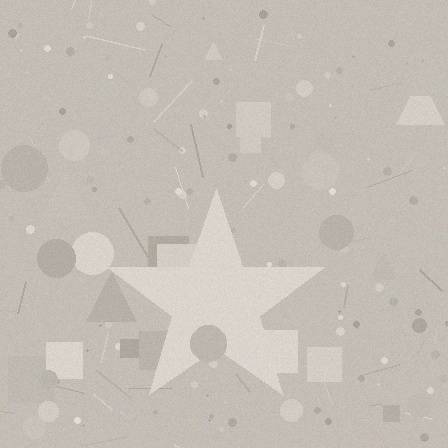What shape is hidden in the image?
A star is hidden in the image.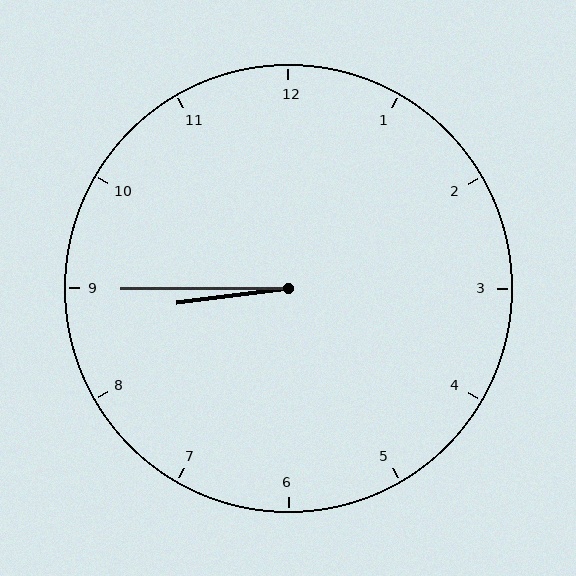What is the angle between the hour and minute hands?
Approximately 8 degrees.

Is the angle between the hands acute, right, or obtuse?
It is acute.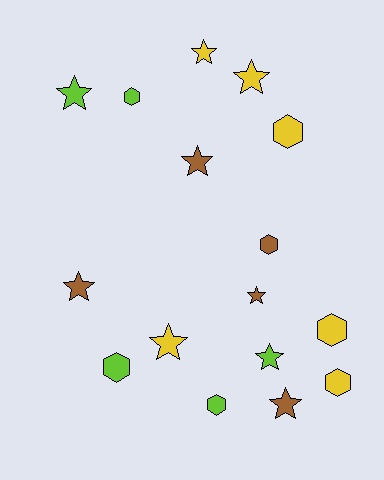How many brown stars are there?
There are 4 brown stars.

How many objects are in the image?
There are 16 objects.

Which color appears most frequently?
Yellow, with 6 objects.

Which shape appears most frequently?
Star, with 9 objects.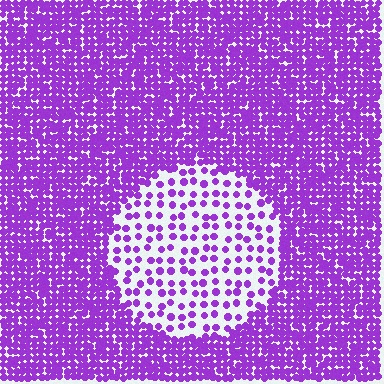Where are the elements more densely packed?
The elements are more densely packed outside the circle boundary.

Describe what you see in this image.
The image contains small purple elements arranged at two different densities. A circle-shaped region is visible where the elements are less densely packed than the surrounding area.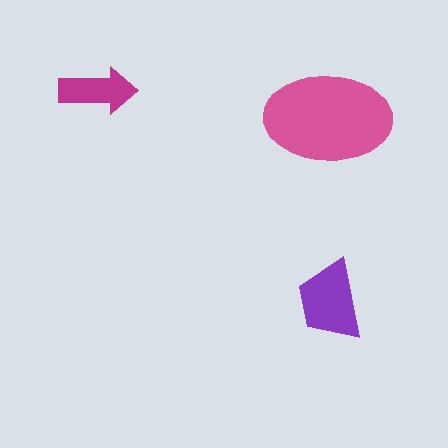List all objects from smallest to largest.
The magenta arrow, the purple trapezoid, the pink ellipse.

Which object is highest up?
The magenta arrow is topmost.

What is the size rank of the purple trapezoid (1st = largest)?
2nd.